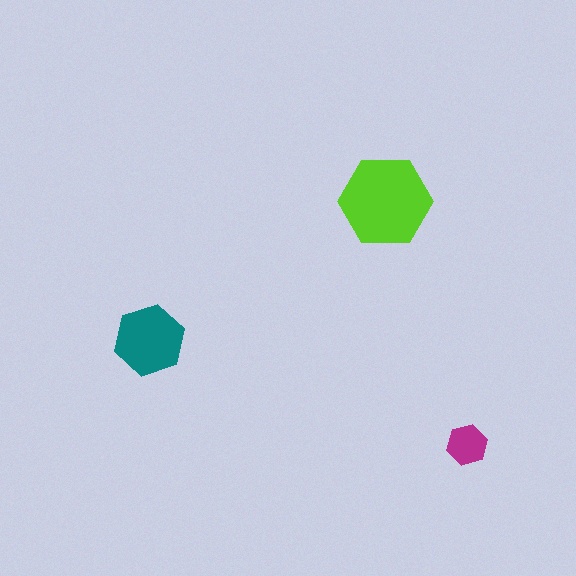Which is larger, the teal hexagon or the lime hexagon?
The lime one.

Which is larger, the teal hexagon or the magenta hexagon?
The teal one.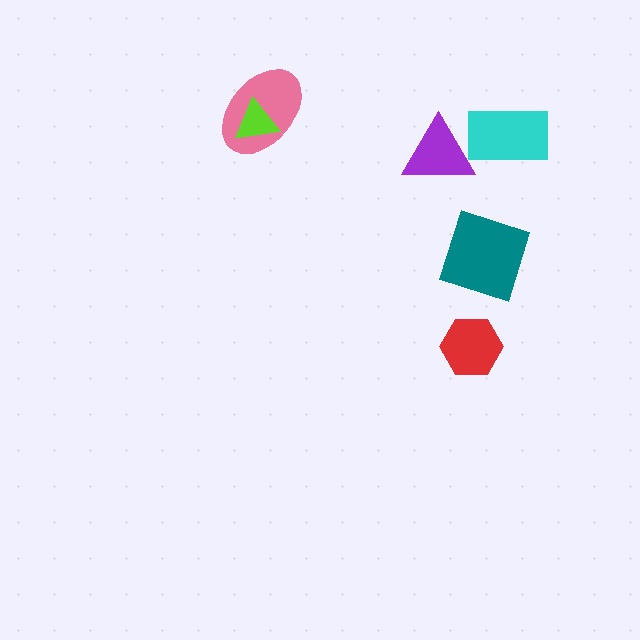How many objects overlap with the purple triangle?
1 object overlaps with the purple triangle.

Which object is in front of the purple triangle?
The cyan rectangle is in front of the purple triangle.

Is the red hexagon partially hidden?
No, no other shape covers it.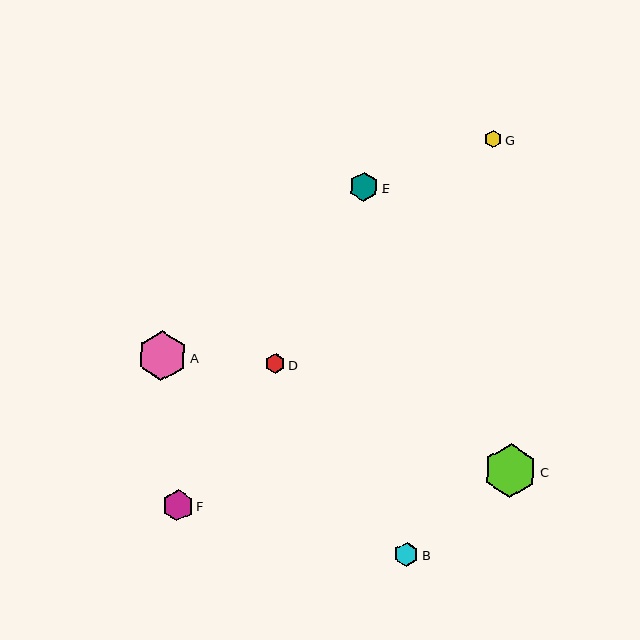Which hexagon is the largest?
Hexagon C is the largest with a size of approximately 53 pixels.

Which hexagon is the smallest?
Hexagon G is the smallest with a size of approximately 17 pixels.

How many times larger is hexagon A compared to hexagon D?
Hexagon A is approximately 2.5 times the size of hexagon D.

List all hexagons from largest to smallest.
From largest to smallest: C, A, F, E, B, D, G.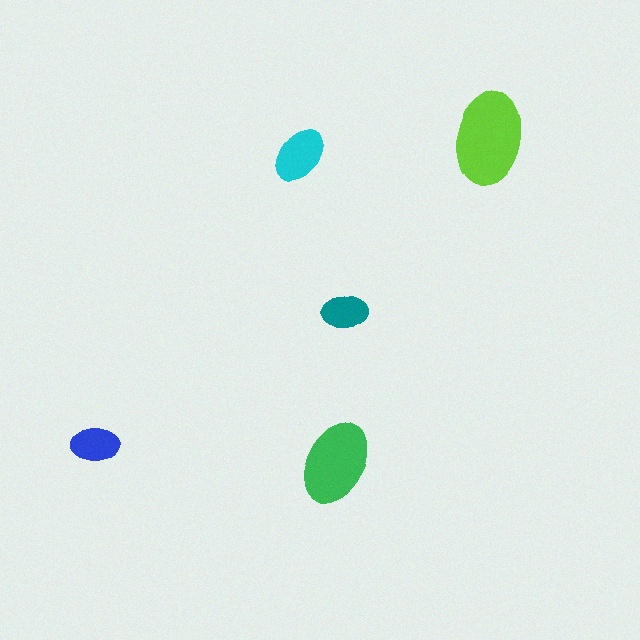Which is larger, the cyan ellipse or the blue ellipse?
The cyan one.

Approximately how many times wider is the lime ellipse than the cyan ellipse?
About 1.5 times wider.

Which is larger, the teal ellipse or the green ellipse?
The green one.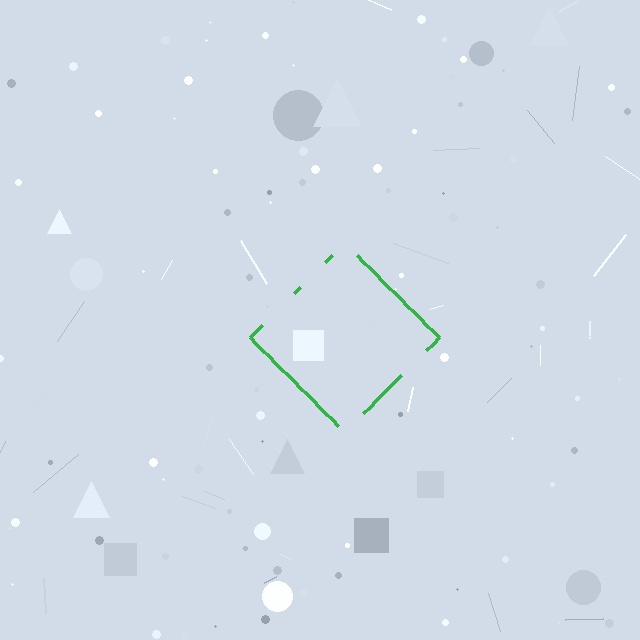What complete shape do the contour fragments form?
The contour fragments form a diamond.